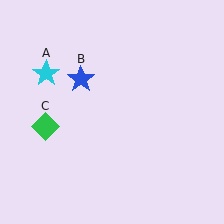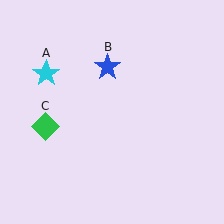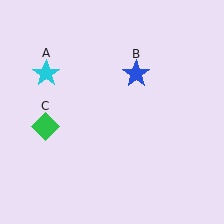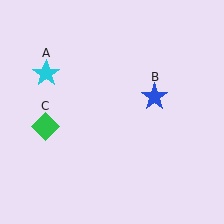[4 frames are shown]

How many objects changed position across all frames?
1 object changed position: blue star (object B).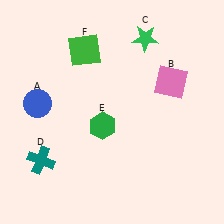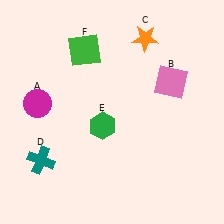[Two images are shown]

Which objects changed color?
A changed from blue to magenta. C changed from green to orange.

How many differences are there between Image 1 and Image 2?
There are 2 differences between the two images.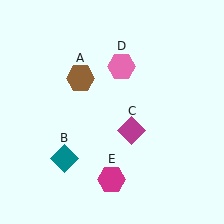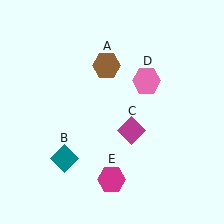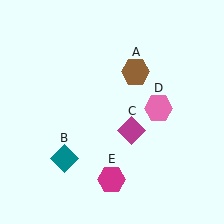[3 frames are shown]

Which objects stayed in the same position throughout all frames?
Teal diamond (object B) and magenta diamond (object C) and magenta hexagon (object E) remained stationary.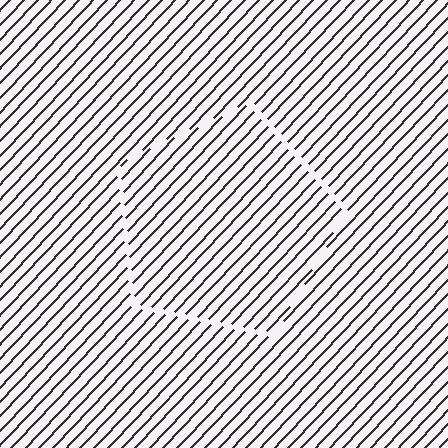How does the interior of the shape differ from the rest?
The interior of the shape contains the same grating, shifted by half a period — the contour is defined by the phase discontinuity where line-ends from the inner and outer gratings abut.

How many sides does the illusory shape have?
5 sides — the line-ends trace a pentagon.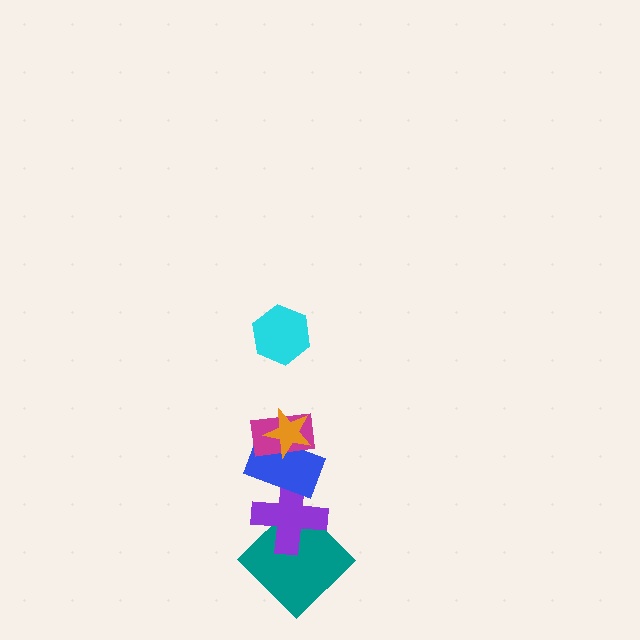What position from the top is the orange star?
The orange star is 2nd from the top.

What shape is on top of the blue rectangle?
The magenta rectangle is on top of the blue rectangle.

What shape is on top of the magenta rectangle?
The orange star is on top of the magenta rectangle.